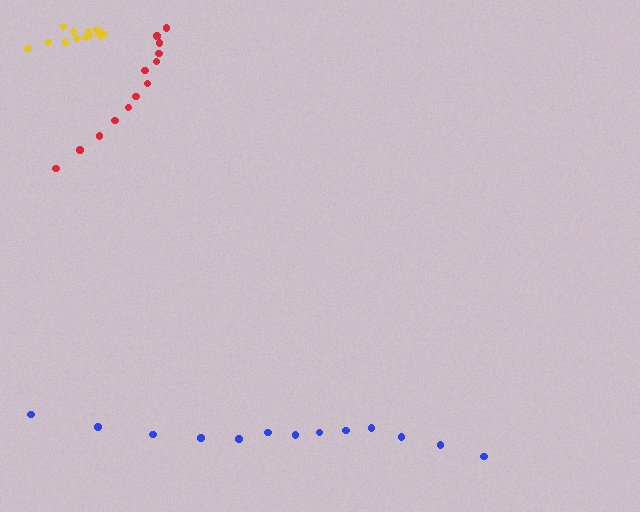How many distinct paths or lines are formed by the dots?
There are 3 distinct paths.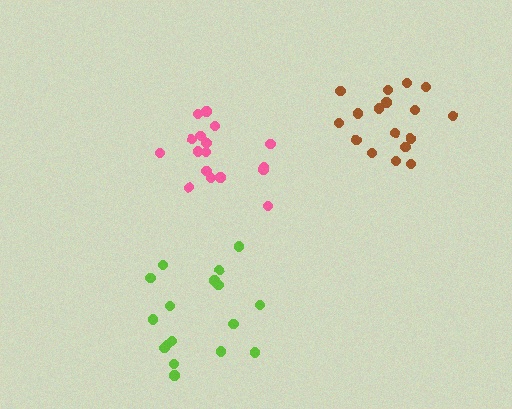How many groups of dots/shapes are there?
There are 3 groups.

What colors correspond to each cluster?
The clusters are colored: brown, lime, pink.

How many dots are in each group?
Group 1: 17 dots, Group 2: 17 dots, Group 3: 17 dots (51 total).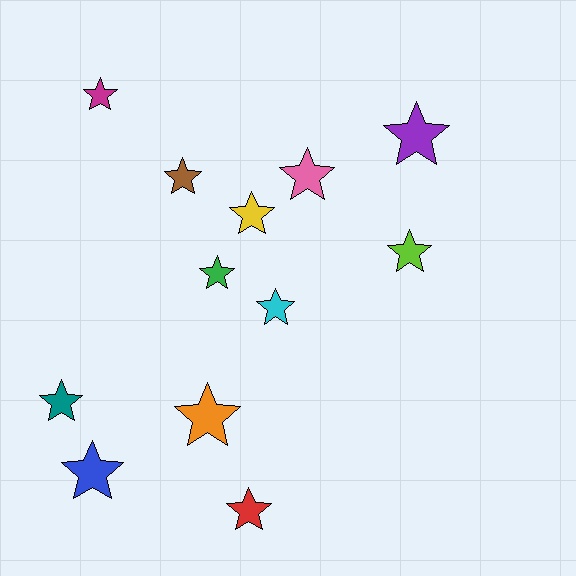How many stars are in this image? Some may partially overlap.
There are 12 stars.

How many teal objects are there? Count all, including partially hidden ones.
There is 1 teal object.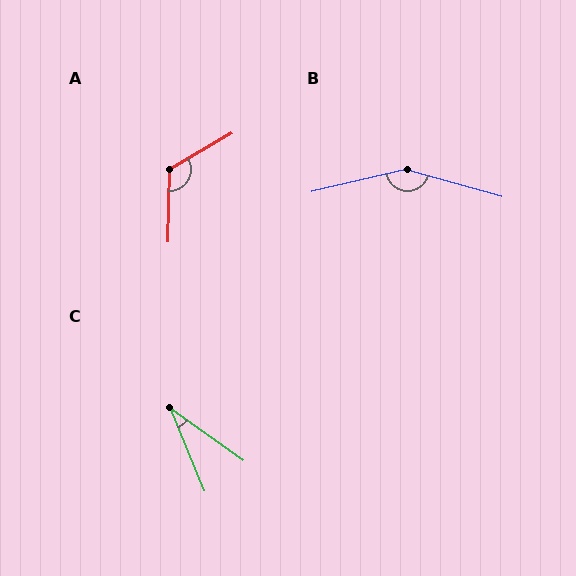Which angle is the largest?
B, at approximately 151 degrees.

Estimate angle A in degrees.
Approximately 121 degrees.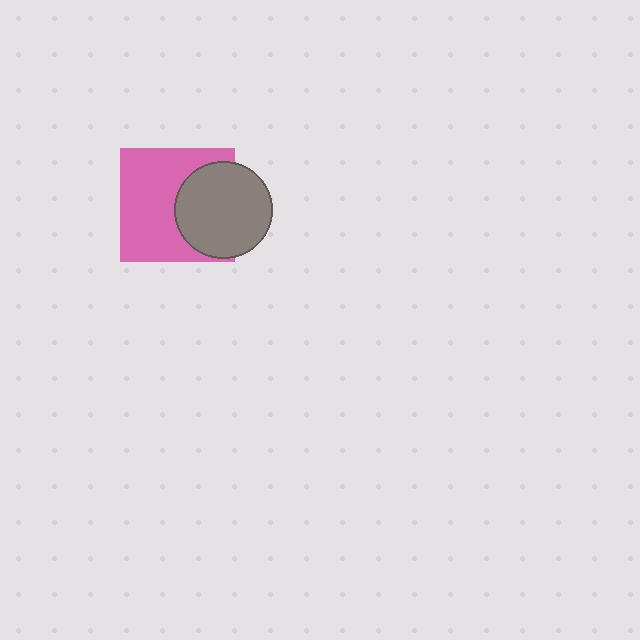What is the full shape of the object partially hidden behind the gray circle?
The partially hidden object is a pink square.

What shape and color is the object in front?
The object in front is a gray circle.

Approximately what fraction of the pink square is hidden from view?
Roughly 38% of the pink square is hidden behind the gray circle.